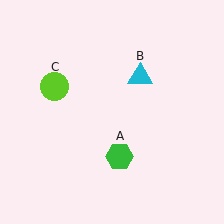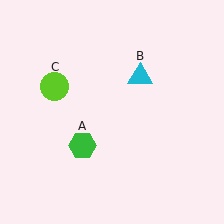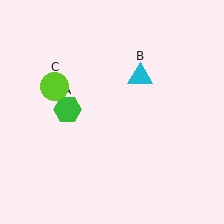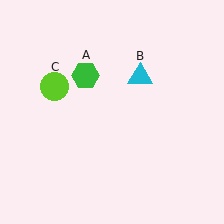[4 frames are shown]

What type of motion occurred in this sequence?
The green hexagon (object A) rotated clockwise around the center of the scene.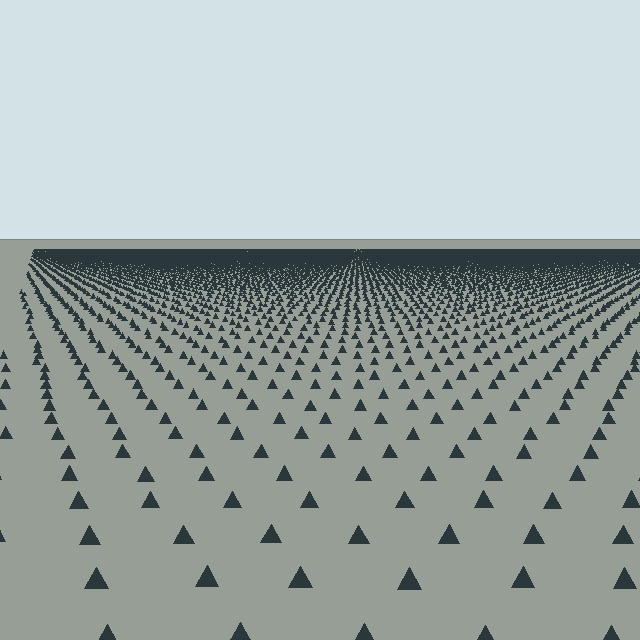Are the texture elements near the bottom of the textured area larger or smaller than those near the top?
Larger. Near the bottom, elements are closer to the viewer and appear at a bigger on-screen size.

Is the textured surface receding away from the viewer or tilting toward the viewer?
The surface is receding away from the viewer. Texture elements get smaller and denser toward the top.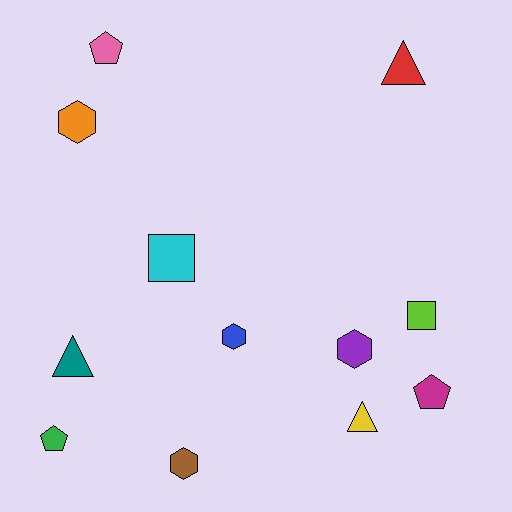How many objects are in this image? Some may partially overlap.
There are 12 objects.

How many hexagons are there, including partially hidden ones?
There are 4 hexagons.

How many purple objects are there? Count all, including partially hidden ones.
There is 1 purple object.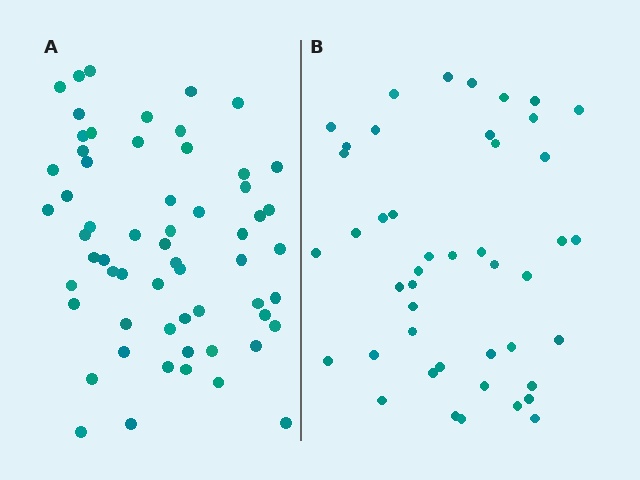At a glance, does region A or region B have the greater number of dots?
Region A (the left region) has more dots.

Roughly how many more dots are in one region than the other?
Region A has approximately 15 more dots than region B.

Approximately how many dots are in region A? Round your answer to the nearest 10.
About 60 dots.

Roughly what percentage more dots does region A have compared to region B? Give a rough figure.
About 35% more.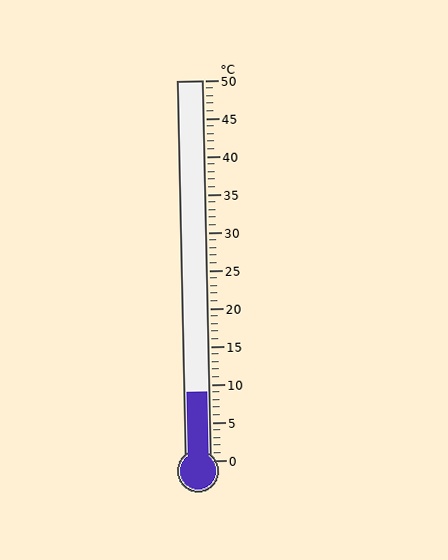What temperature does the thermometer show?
The thermometer shows approximately 9°C.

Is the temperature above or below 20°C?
The temperature is below 20°C.